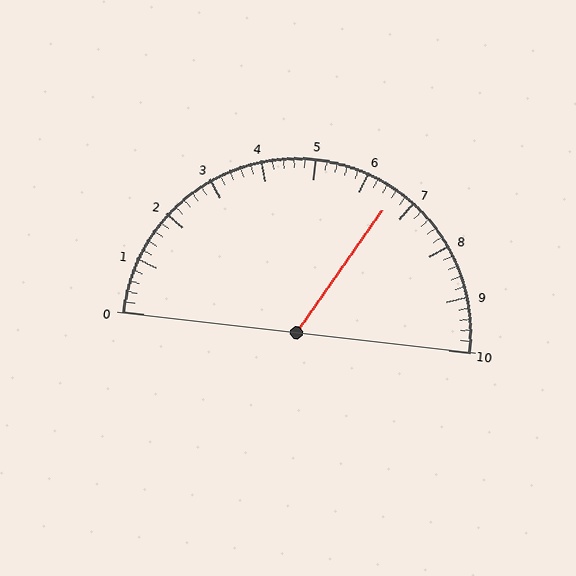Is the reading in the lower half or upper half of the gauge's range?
The reading is in the upper half of the range (0 to 10).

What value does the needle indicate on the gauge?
The needle indicates approximately 6.6.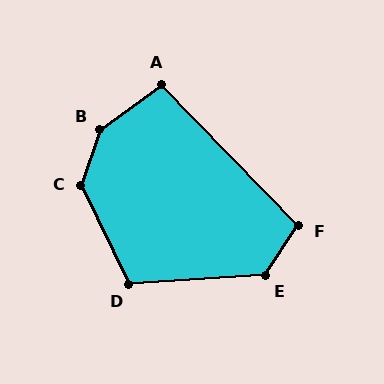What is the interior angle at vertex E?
Approximately 126 degrees (obtuse).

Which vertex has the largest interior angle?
B, at approximately 144 degrees.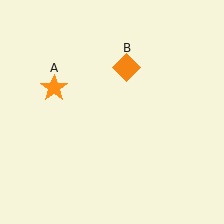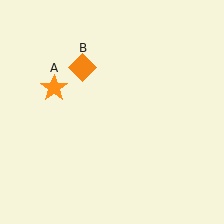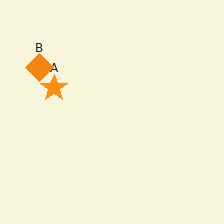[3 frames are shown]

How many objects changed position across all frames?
1 object changed position: orange diamond (object B).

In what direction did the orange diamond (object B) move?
The orange diamond (object B) moved left.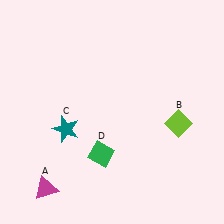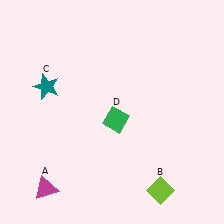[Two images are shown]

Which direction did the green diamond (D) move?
The green diamond (D) moved up.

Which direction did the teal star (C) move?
The teal star (C) moved up.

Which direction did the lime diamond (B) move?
The lime diamond (B) moved down.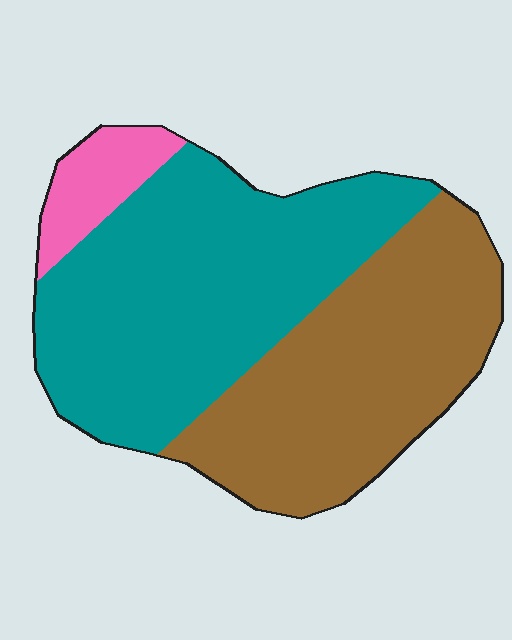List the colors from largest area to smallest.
From largest to smallest: teal, brown, pink.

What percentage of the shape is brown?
Brown takes up about two fifths (2/5) of the shape.